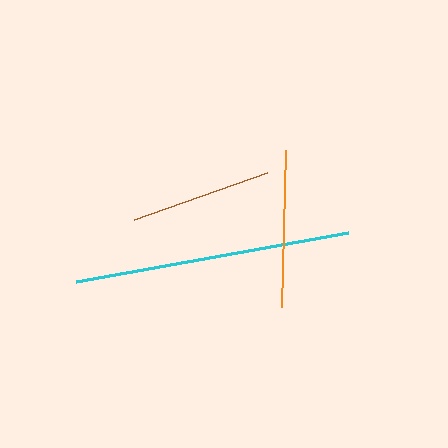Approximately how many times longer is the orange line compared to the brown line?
The orange line is approximately 1.1 times the length of the brown line.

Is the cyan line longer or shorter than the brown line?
The cyan line is longer than the brown line.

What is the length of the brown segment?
The brown segment is approximately 141 pixels long.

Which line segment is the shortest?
The brown line is the shortest at approximately 141 pixels.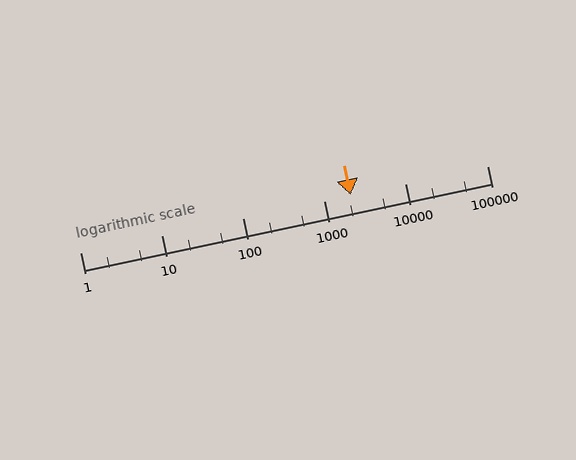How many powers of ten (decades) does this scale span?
The scale spans 5 decades, from 1 to 100000.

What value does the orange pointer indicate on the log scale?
The pointer indicates approximately 2100.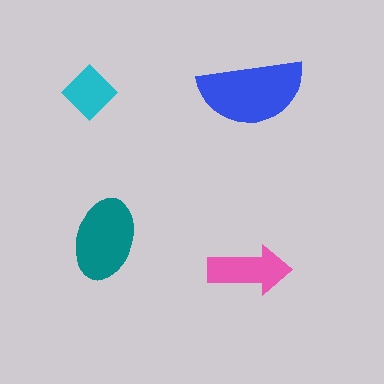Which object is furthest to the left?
The cyan diamond is leftmost.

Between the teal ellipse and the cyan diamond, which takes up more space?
The teal ellipse.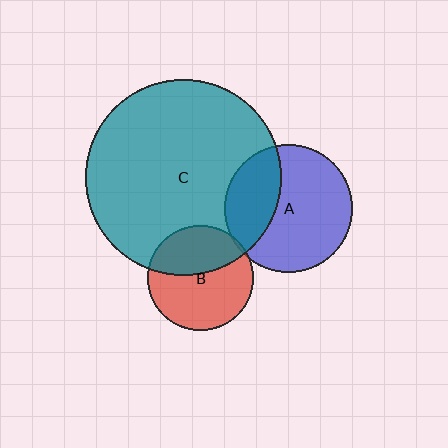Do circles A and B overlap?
Yes.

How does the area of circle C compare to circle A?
Approximately 2.4 times.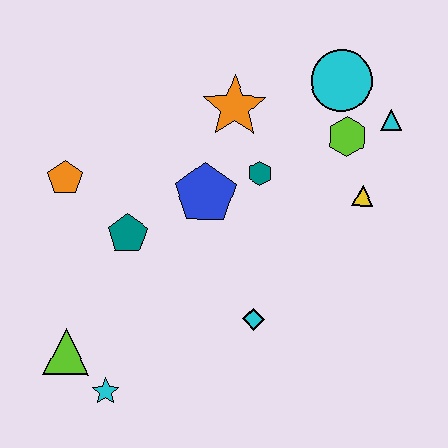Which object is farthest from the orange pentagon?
The cyan triangle is farthest from the orange pentagon.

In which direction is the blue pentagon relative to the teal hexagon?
The blue pentagon is to the left of the teal hexagon.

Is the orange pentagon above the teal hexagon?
No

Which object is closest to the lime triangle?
The cyan star is closest to the lime triangle.